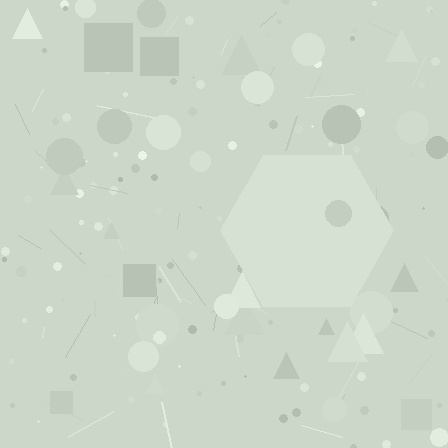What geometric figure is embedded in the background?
A hexagon is embedded in the background.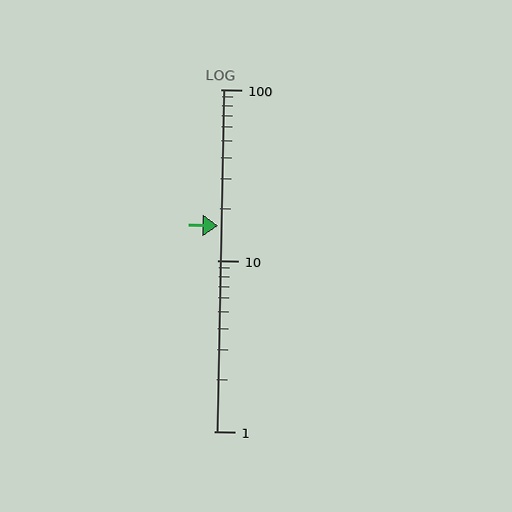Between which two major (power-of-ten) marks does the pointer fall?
The pointer is between 10 and 100.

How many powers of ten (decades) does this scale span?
The scale spans 2 decades, from 1 to 100.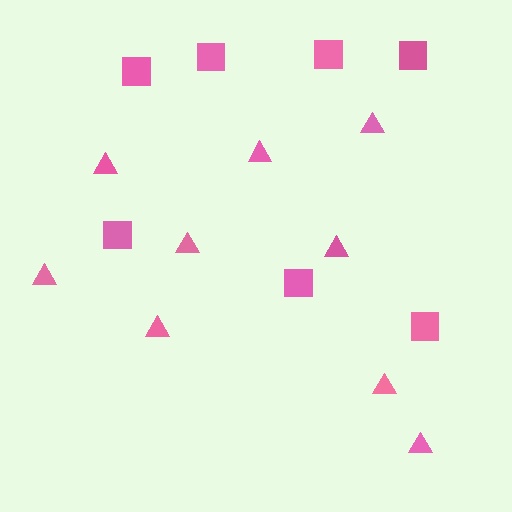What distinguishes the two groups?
There are 2 groups: one group of triangles (9) and one group of squares (7).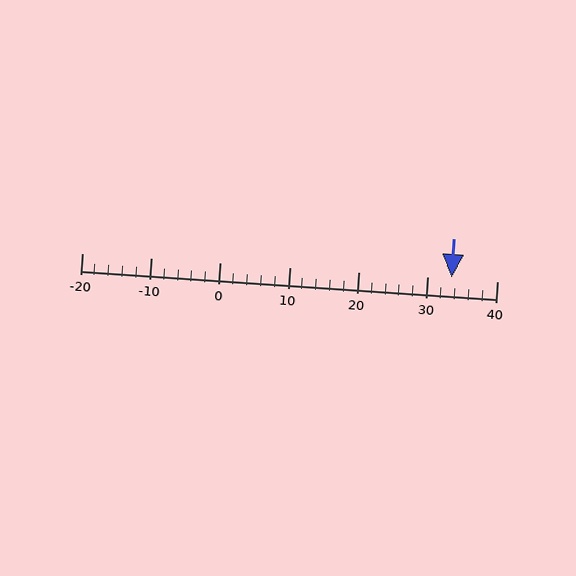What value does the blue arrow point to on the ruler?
The blue arrow points to approximately 33.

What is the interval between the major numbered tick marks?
The major tick marks are spaced 10 units apart.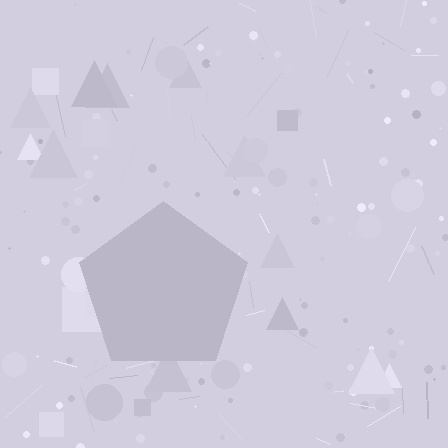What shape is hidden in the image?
A pentagon is hidden in the image.